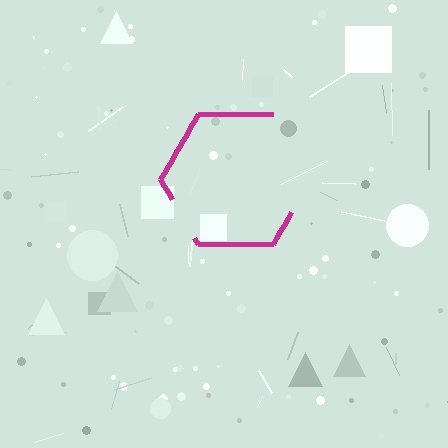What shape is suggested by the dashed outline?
The dashed outline suggests a hexagon.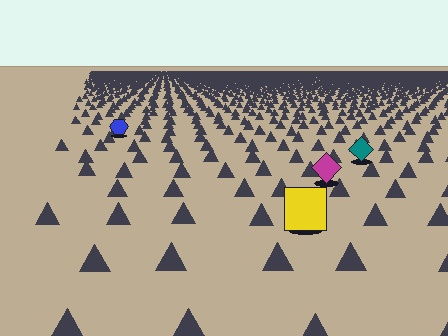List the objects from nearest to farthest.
From nearest to farthest: the yellow square, the magenta diamond, the teal diamond, the blue hexagon.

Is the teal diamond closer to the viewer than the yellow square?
No. The yellow square is closer — you can tell from the texture gradient: the ground texture is coarser near it.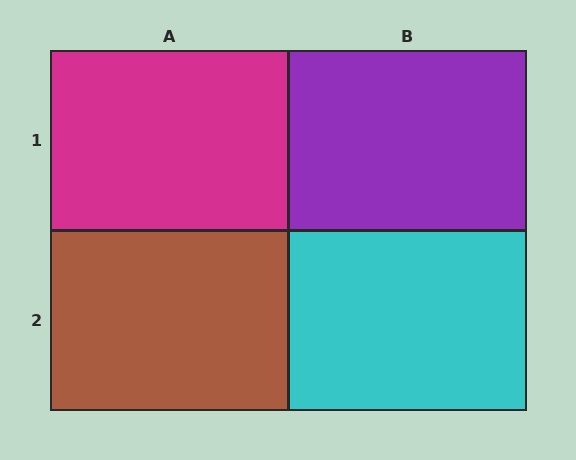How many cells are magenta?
1 cell is magenta.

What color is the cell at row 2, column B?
Cyan.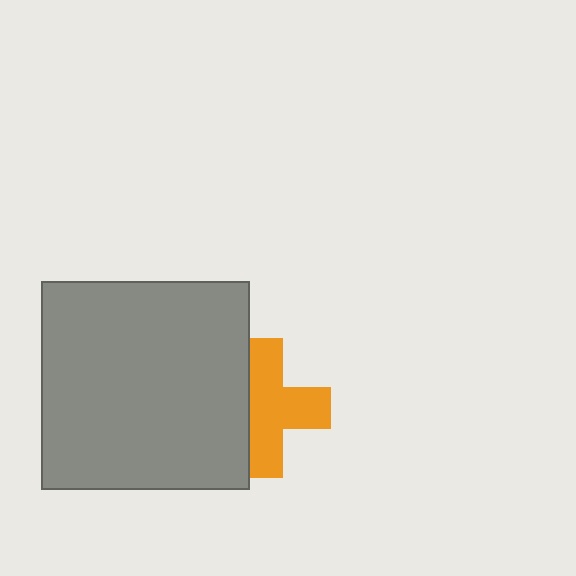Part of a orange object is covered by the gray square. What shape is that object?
It is a cross.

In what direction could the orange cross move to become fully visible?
The orange cross could move right. That would shift it out from behind the gray square entirely.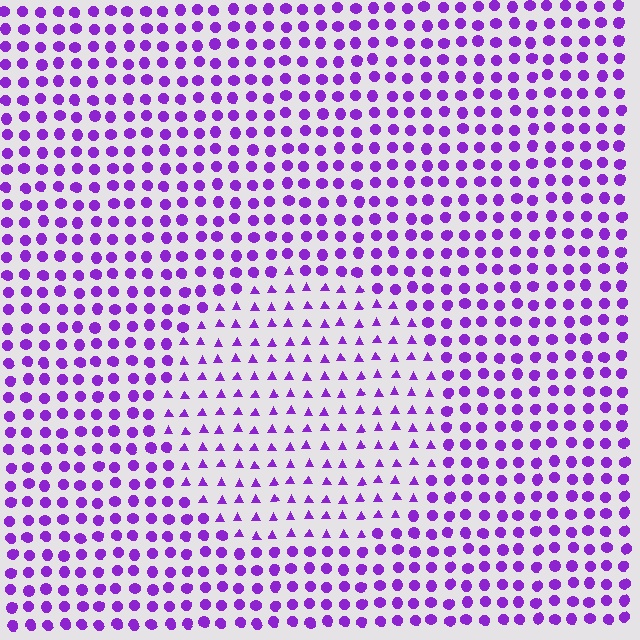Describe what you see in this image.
The image is filled with small purple elements arranged in a uniform grid. A circle-shaped region contains triangles, while the surrounding area contains circles. The boundary is defined purely by the change in element shape.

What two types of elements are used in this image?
The image uses triangles inside the circle region and circles outside it.